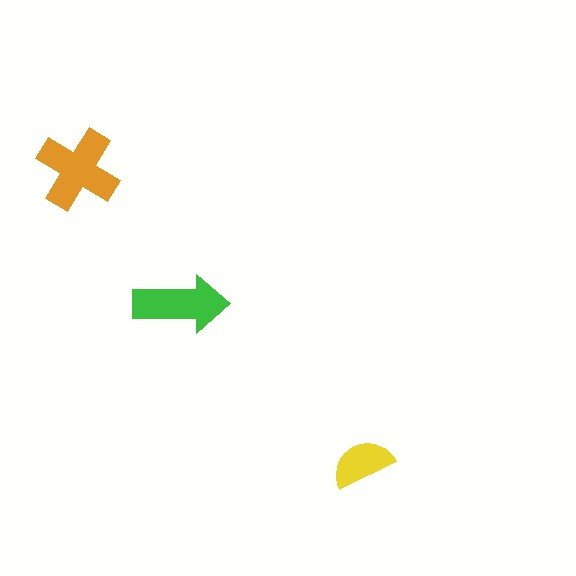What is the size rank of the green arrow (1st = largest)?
2nd.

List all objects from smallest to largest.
The yellow semicircle, the green arrow, the orange cross.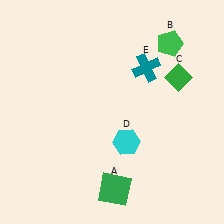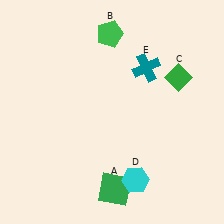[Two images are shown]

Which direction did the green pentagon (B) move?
The green pentagon (B) moved left.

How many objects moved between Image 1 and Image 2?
2 objects moved between the two images.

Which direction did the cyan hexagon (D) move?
The cyan hexagon (D) moved down.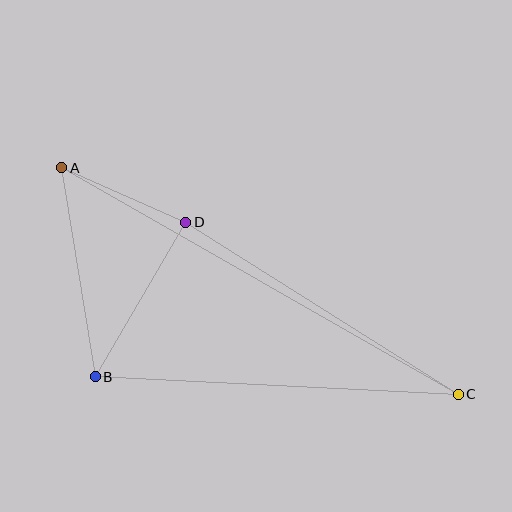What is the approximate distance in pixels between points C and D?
The distance between C and D is approximately 322 pixels.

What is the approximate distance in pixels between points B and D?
The distance between B and D is approximately 179 pixels.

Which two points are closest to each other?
Points A and D are closest to each other.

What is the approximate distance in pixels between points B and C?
The distance between B and C is approximately 363 pixels.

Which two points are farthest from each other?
Points A and C are farthest from each other.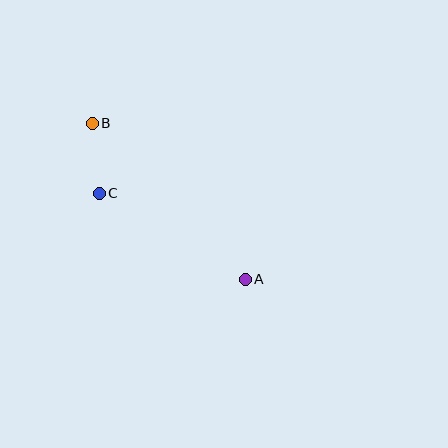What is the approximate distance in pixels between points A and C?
The distance between A and C is approximately 169 pixels.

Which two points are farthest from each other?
Points A and B are farthest from each other.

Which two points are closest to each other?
Points B and C are closest to each other.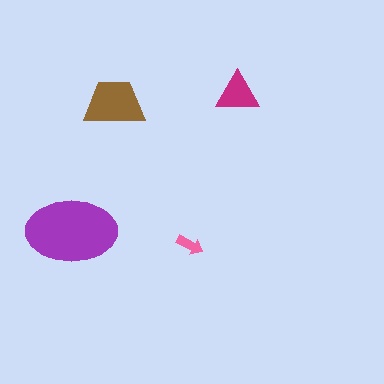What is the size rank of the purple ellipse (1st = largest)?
1st.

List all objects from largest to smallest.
The purple ellipse, the brown trapezoid, the magenta triangle, the pink arrow.